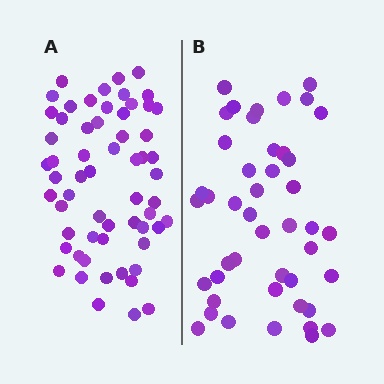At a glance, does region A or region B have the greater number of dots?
Region A (the left region) has more dots.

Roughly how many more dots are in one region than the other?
Region A has approximately 15 more dots than region B.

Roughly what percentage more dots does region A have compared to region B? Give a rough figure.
About 35% more.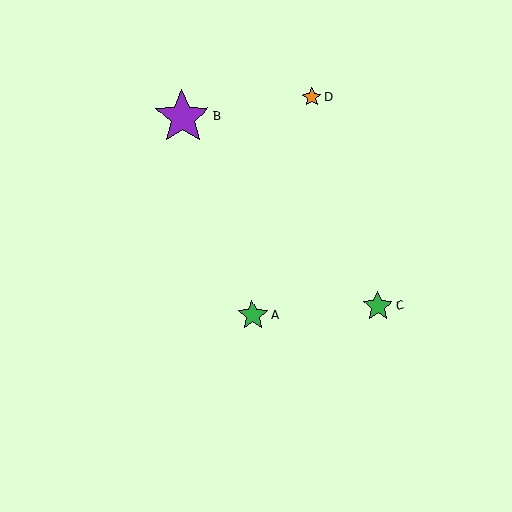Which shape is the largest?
The purple star (labeled B) is the largest.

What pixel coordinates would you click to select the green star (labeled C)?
Click at (378, 306) to select the green star C.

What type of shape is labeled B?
Shape B is a purple star.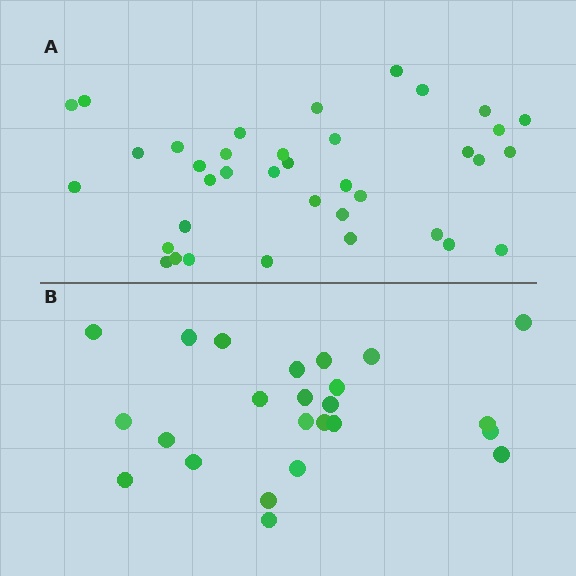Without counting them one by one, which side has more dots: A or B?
Region A (the top region) has more dots.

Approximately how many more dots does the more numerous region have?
Region A has approximately 15 more dots than region B.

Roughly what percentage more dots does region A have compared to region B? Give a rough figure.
About 55% more.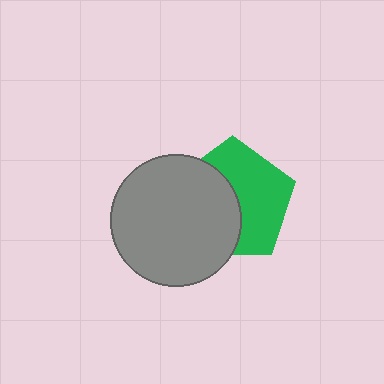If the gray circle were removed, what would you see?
You would see the complete green pentagon.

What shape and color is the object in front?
The object in front is a gray circle.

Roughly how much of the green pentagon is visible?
About half of it is visible (roughly 53%).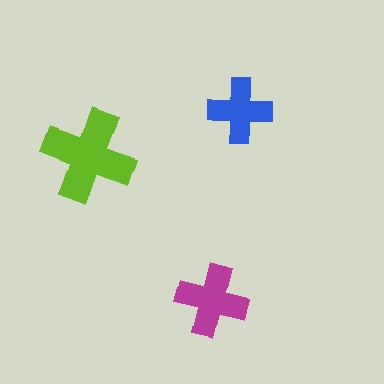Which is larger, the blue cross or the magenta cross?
The magenta one.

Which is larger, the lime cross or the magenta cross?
The lime one.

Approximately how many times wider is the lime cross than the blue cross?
About 1.5 times wider.